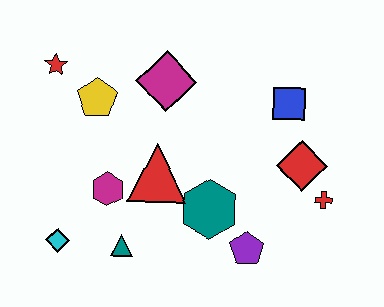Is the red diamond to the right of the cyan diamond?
Yes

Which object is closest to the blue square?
The red diamond is closest to the blue square.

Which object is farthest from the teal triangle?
The blue square is farthest from the teal triangle.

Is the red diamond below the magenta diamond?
Yes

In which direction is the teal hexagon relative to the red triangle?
The teal hexagon is to the right of the red triangle.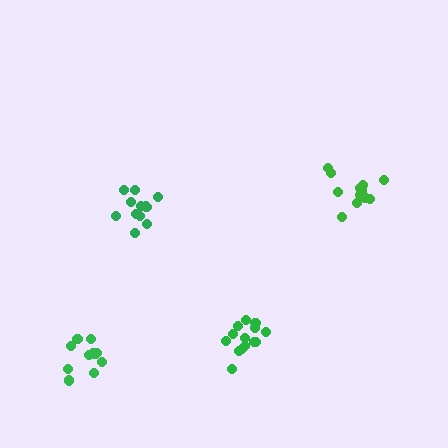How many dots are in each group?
Group 1: 12 dots, Group 2: 13 dots, Group 3: 11 dots, Group 4: 14 dots (50 total).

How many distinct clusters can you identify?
There are 4 distinct clusters.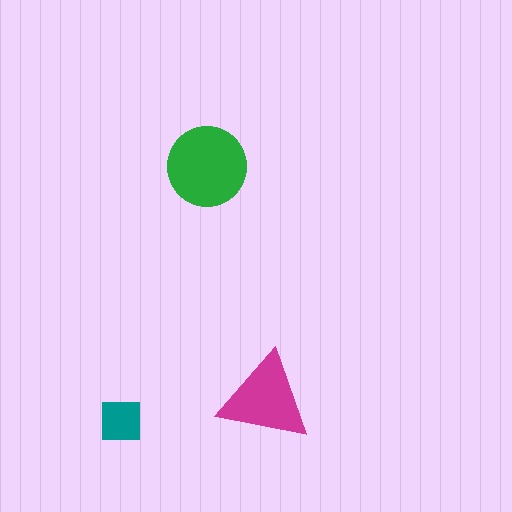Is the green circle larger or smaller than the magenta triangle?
Larger.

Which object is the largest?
The green circle.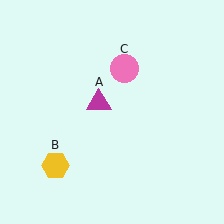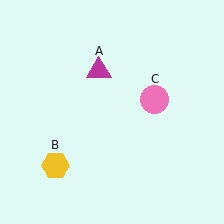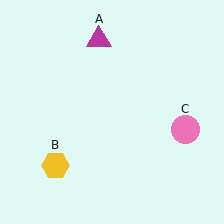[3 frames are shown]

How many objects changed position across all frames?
2 objects changed position: magenta triangle (object A), pink circle (object C).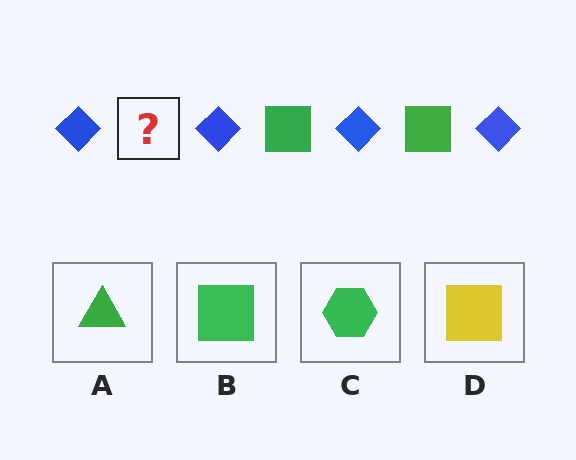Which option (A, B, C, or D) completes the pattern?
B.